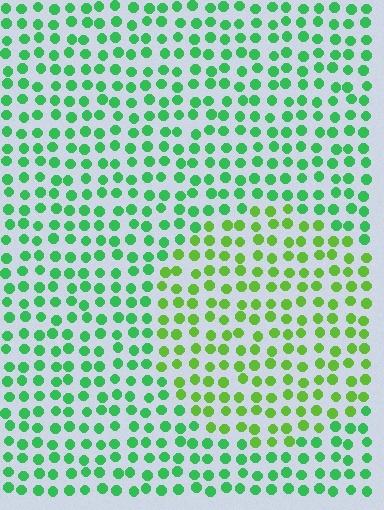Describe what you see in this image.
The image is filled with small green elements in a uniform arrangement. A circle-shaped region is visible where the elements are tinted to a slightly different hue, forming a subtle color boundary.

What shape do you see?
I see a circle.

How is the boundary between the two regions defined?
The boundary is defined purely by a slight shift in hue (about 34 degrees). Spacing, size, and orientation are identical on both sides.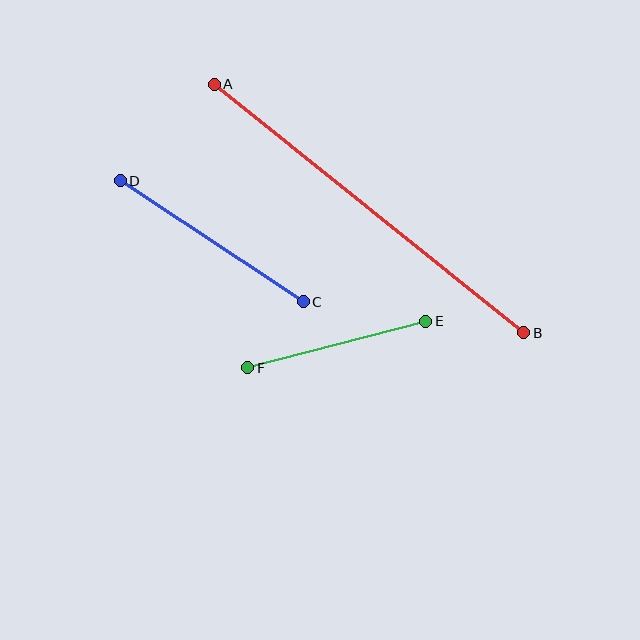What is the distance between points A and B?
The distance is approximately 397 pixels.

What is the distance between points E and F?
The distance is approximately 184 pixels.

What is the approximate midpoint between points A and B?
The midpoint is at approximately (369, 208) pixels.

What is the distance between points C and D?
The distance is approximately 219 pixels.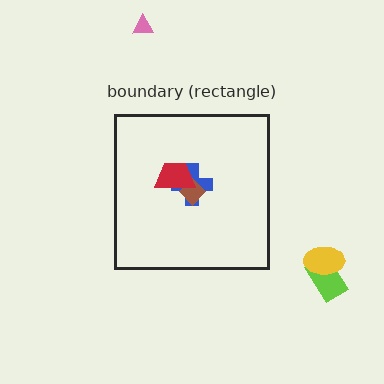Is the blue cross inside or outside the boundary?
Inside.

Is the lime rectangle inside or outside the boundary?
Outside.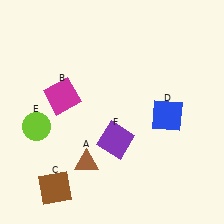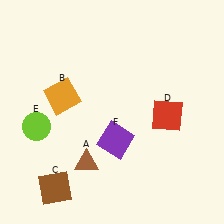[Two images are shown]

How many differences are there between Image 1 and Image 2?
There are 2 differences between the two images.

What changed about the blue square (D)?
In Image 1, D is blue. In Image 2, it changed to red.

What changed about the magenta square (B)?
In Image 1, B is magenta. In Image 2, it changed to orange.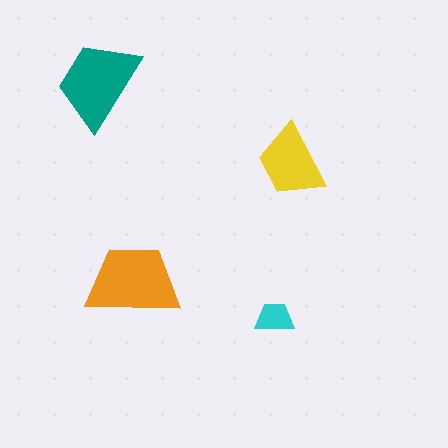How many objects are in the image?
There are 4 objects in the image.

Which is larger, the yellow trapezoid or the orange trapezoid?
The orange one.